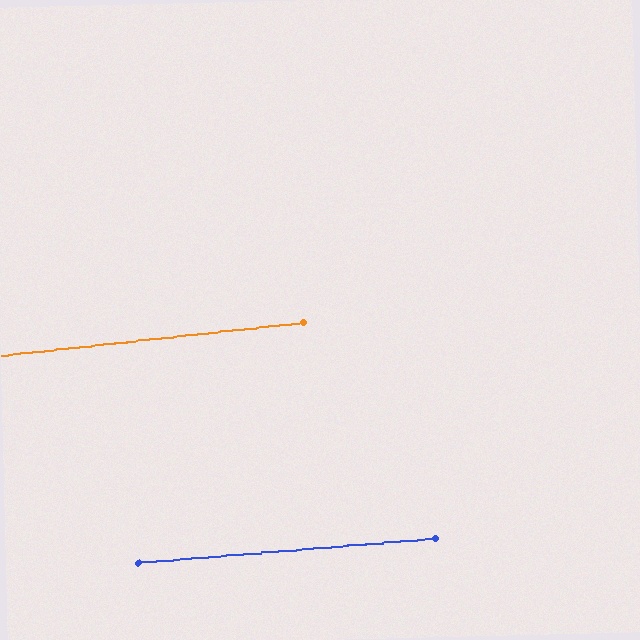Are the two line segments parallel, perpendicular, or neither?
Parallel — their directions differ by only 1.4°.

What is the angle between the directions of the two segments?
Approximately 1 degree.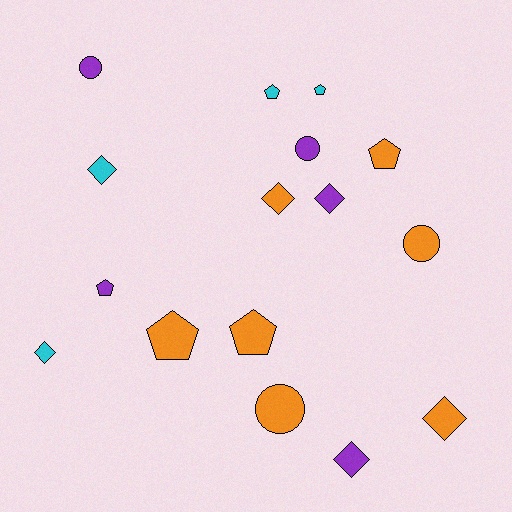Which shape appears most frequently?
Pentagon, with 6 objects.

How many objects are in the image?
There are 16 objects.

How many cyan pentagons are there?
There are 2 cyan pentagons.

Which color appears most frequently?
Orange, with 7 objects.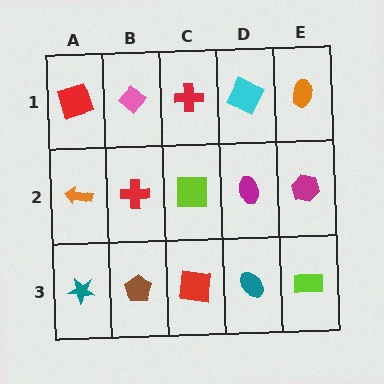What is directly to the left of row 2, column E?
A magenta ellipse.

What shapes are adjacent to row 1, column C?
A lime square (row 2, column C), a pink diamond (row 1, column B), a cyan square (row 1, column D).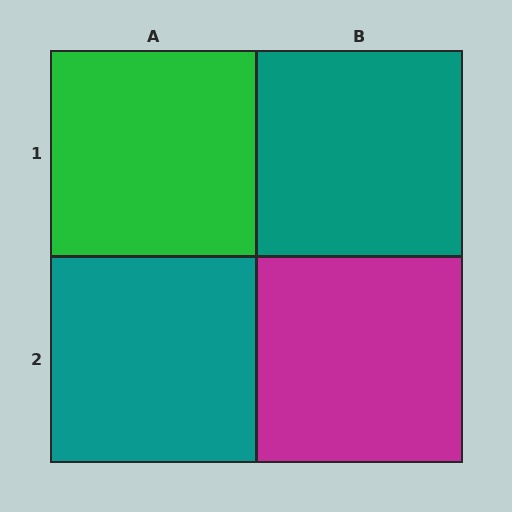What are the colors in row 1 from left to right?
Green, teal.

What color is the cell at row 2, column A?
Teal.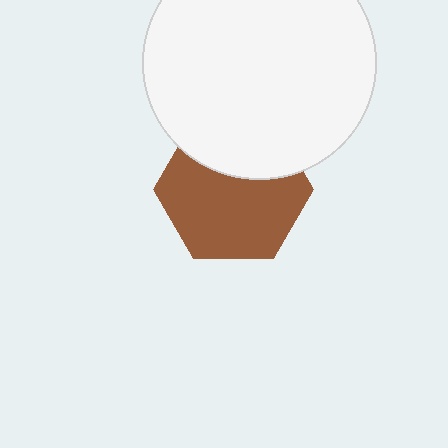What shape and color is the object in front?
The object in front is a white circle.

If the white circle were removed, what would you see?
You would see the complete brown hexagon.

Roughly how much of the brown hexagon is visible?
Most of it is visible (roughly 67%).